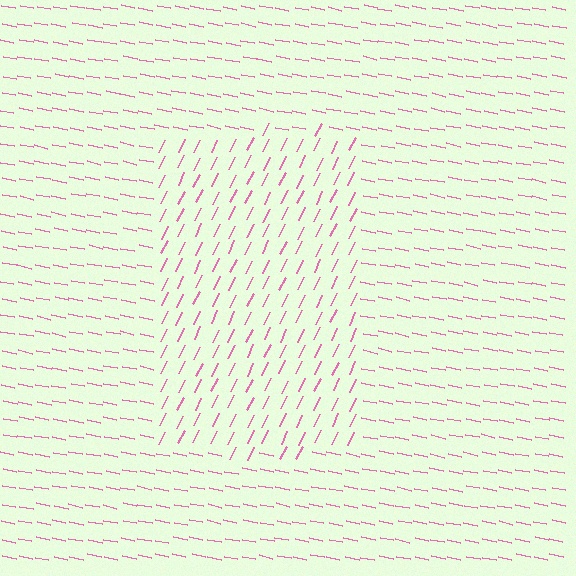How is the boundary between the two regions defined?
The boundary is defined purely by a change in line orientation (approximately 75 degrees difference). All lines are the same color and thickness.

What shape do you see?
I see a rectangle.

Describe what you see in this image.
The image is filled with small pink line segments. A rectangle region in the image has lines oriented differently from the surrounding lines, creating a visible texture boundary.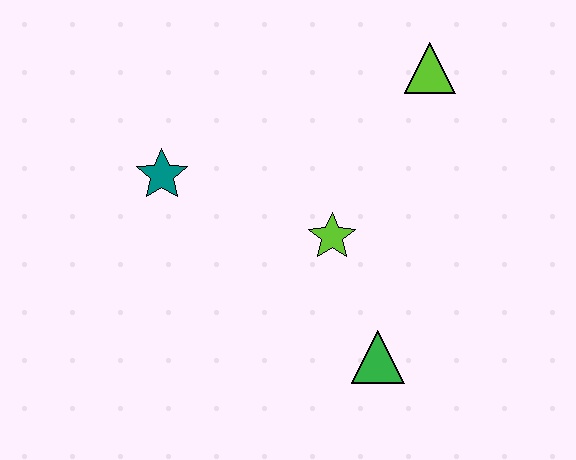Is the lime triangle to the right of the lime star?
Yes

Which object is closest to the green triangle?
The lime star is closest to the green triangle.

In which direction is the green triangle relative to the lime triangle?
The green triangle is below the lime triangle.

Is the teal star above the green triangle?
Yes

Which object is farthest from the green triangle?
The lime triangle is farthest from the green triangle.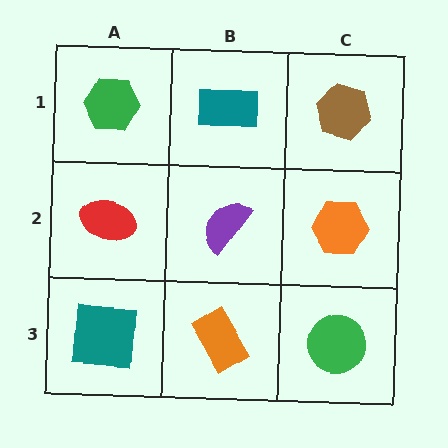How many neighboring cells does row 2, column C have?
3.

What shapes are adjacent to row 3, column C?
An orange hexagon (row 2, column C), an orange rectangle (row 3, column B).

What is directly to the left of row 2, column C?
A purple semicircle.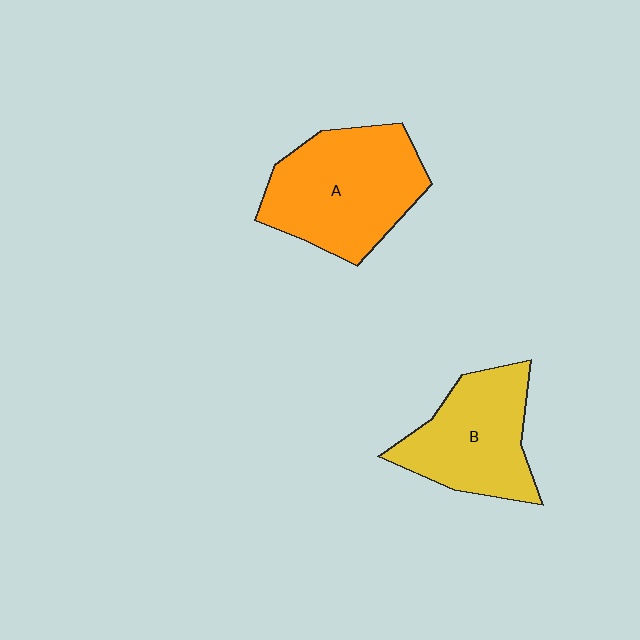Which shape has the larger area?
Shape A (orange).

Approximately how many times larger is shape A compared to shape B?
Approximately 1.2 times.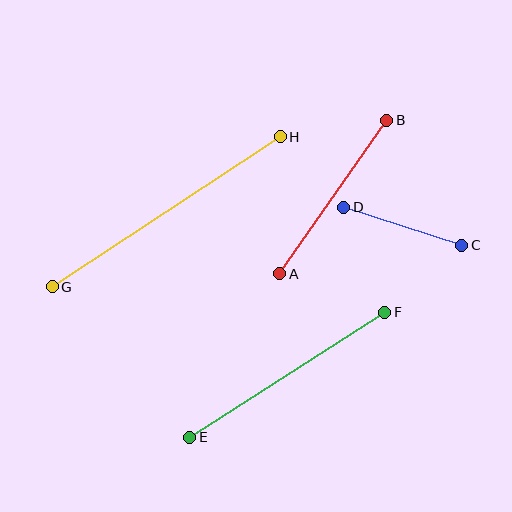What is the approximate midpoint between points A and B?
The midpoint is at approximately (333, 197) pixels.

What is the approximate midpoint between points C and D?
The midpoint is at approximately (403, 226) pixels.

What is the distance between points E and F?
The distance is approximately 232 pixels.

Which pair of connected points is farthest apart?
Points G and H are farthest apart.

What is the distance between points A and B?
The distance is approximately 187 pixels.